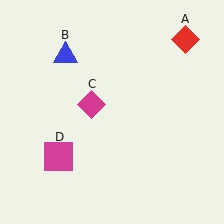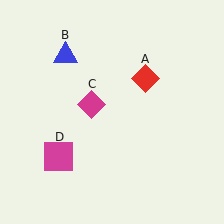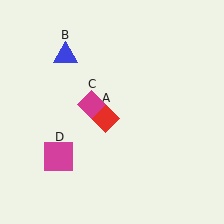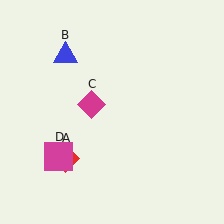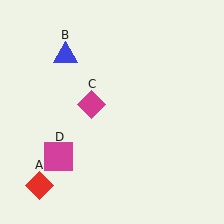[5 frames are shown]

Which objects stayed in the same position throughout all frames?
Blue triangle (object B) and magenta diamond (object C) and magenta square (object D) remained stationary.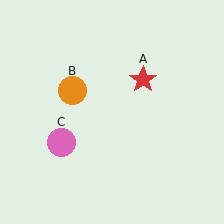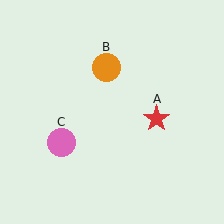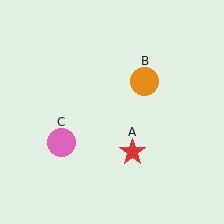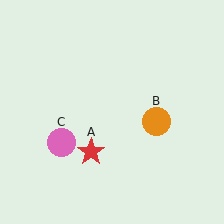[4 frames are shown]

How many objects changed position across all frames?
2 objects changed position: red star (object A), orange circle (object B).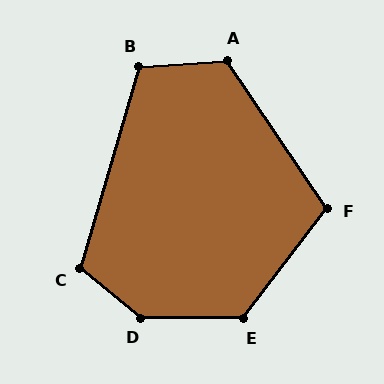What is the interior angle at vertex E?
Approximately 127 degrees (obtuse).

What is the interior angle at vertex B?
Approximately 110 degrees (obtuse).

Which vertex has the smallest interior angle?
F, at approximately 109 degrees.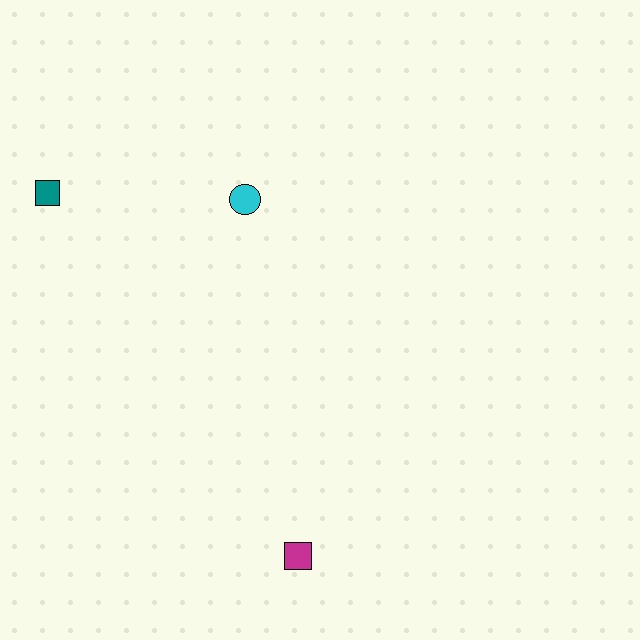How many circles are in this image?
There is 1 circle.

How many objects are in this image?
There are 3 objects.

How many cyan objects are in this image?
There is 1 cyan object.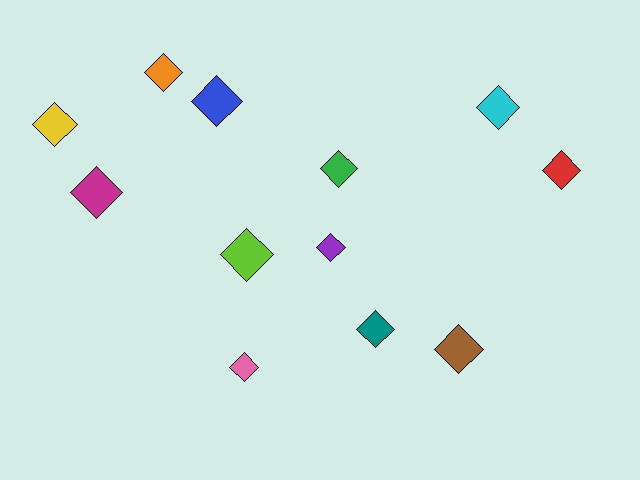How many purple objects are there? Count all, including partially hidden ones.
There is 1 purple object.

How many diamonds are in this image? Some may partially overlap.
There are 12 diamonds.